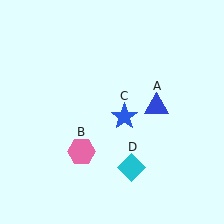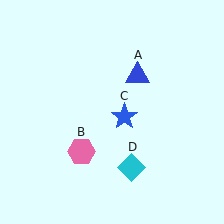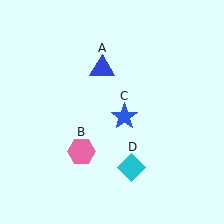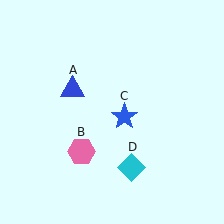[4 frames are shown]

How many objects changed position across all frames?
1 object changed position: blue triangle (object A).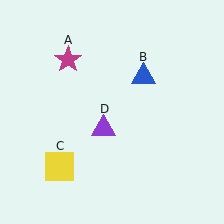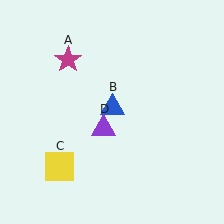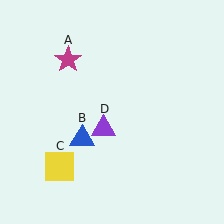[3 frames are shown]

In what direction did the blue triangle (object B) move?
The blue triangle (object B) moved down and to the left.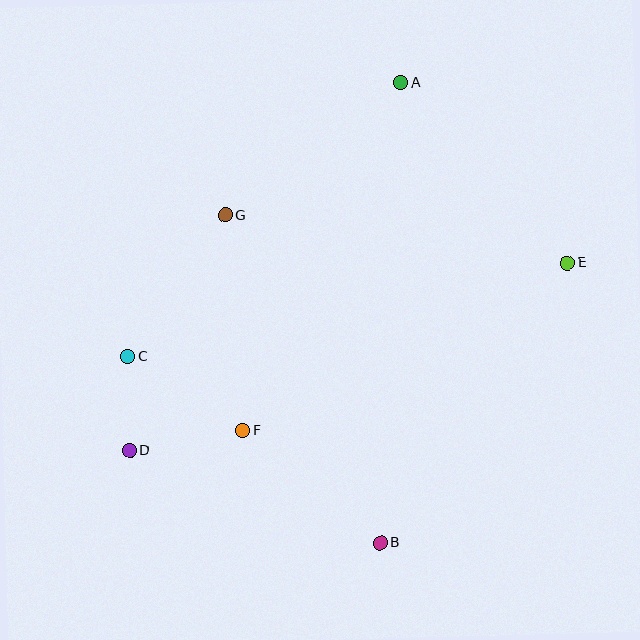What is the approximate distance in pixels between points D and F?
The distance between D and F is approximately 115 pixels.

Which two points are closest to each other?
Points C and D are closest to each other.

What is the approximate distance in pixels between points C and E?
The distance between C and E is approximately 449 pixels.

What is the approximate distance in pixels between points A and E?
The distance between A and E is approximately 245 pixels.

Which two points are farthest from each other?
Points D and E are farthest from each other.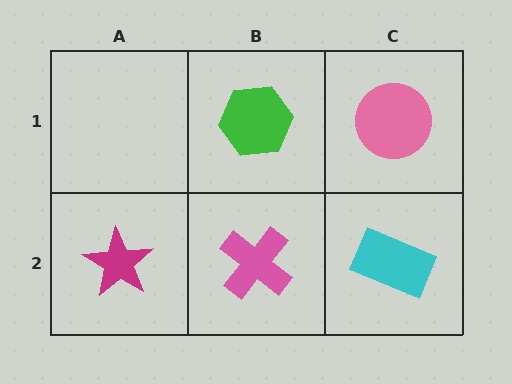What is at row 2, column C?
A cyan rectangle.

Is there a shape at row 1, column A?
No, that cell is empty.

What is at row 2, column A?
A magenta star.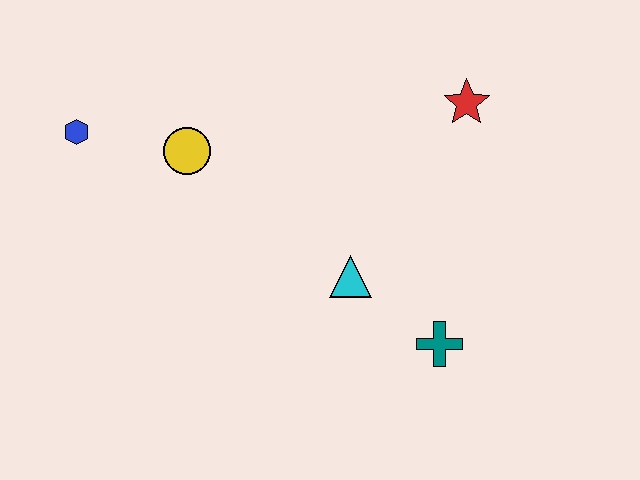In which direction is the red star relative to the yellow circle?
The red star is to the right of the yellow circle.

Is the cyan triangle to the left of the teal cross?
Yes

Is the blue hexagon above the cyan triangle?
Yes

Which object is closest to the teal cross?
The cyan triangle is closest to the teal cross.